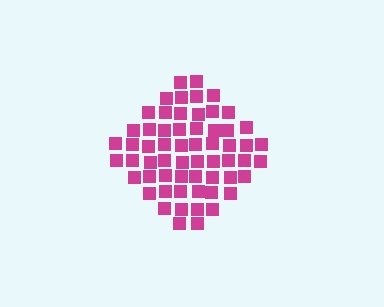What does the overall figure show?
The overall figure shows a diamond.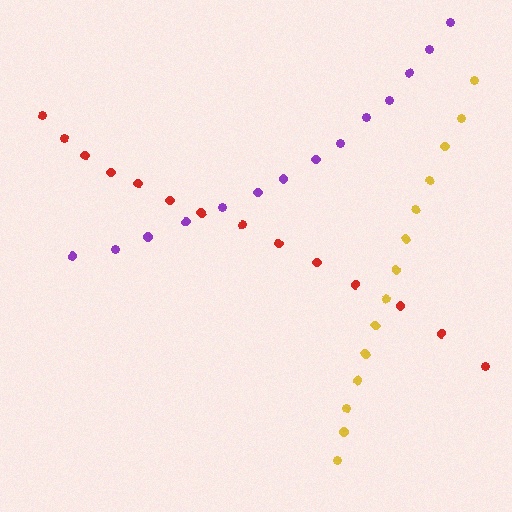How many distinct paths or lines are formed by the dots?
There are 3 distinct paths.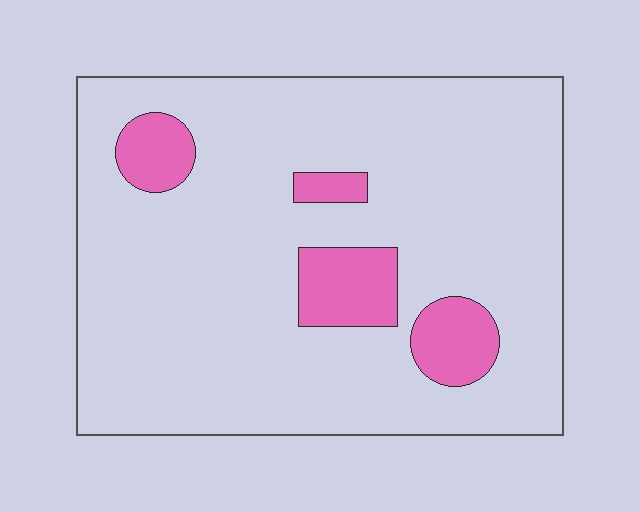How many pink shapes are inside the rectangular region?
4.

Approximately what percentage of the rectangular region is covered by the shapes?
Approximately 10%.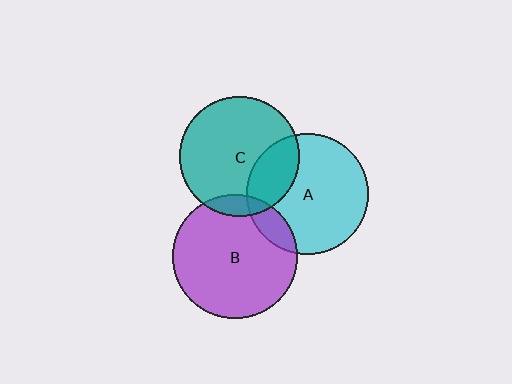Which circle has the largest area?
Circle B (purple).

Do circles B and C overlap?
Yes.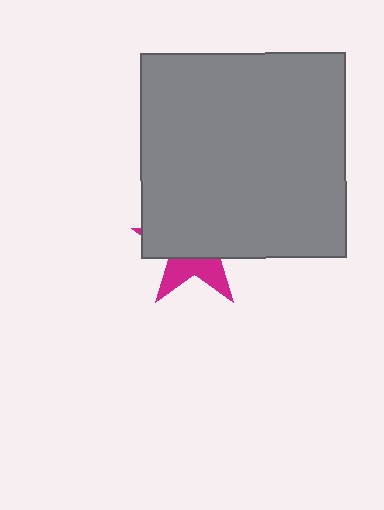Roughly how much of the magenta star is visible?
A small part of it is visible (roughly 34%).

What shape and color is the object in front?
The object in front is a gray square.